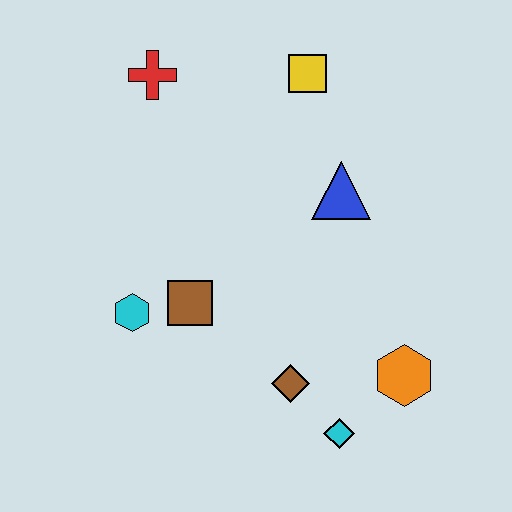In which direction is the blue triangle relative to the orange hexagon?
The blue triangle is above the orange hexagon.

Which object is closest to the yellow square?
The blue triangle is closest to the yellow square.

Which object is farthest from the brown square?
The yellow square is farthest from the brown square.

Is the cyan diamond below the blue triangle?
Yes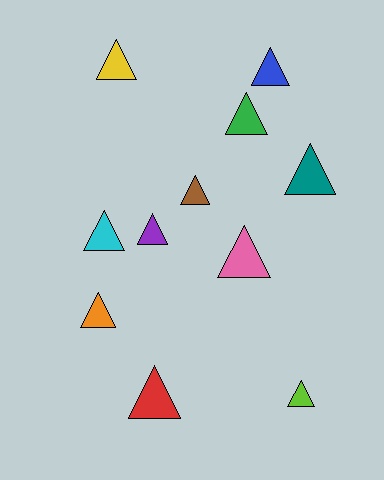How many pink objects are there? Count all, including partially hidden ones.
There is 1 pink object.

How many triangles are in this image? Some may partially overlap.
There are 11 triangles.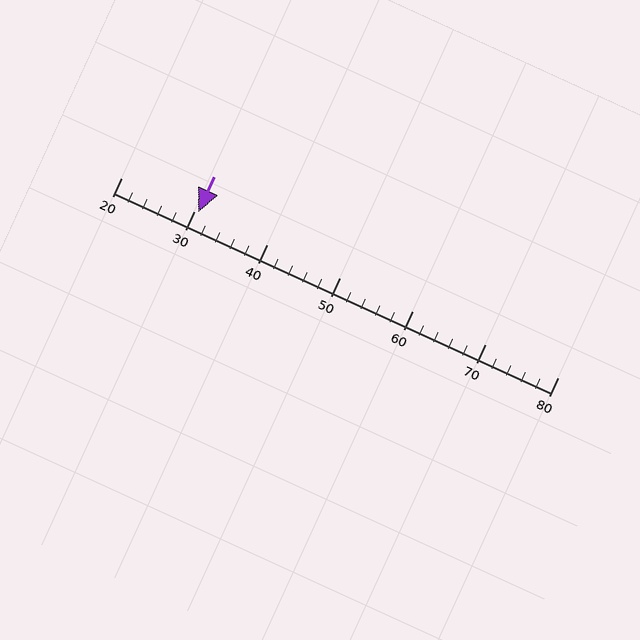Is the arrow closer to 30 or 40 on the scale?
The arrow is closer to 30.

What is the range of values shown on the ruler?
The ruler shows values from 20 to 80.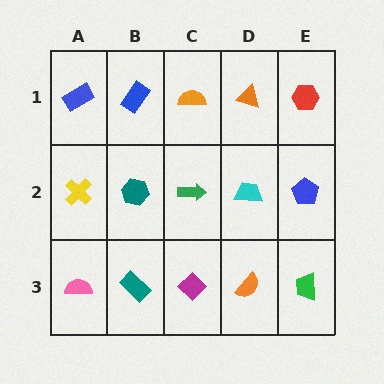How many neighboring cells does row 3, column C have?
3.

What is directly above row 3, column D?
A cyan trapezoid.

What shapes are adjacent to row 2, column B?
A blue rectangle (row 1, column B), a teal rectangle (row 3, column B), a yellow cross (row 2, column A), a green arrow (row 2, column C).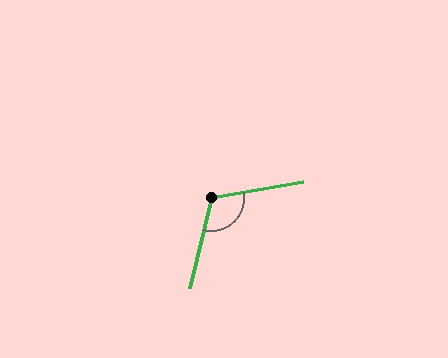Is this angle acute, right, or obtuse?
It is obtuse.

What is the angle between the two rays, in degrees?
Approximately 114 degrees.